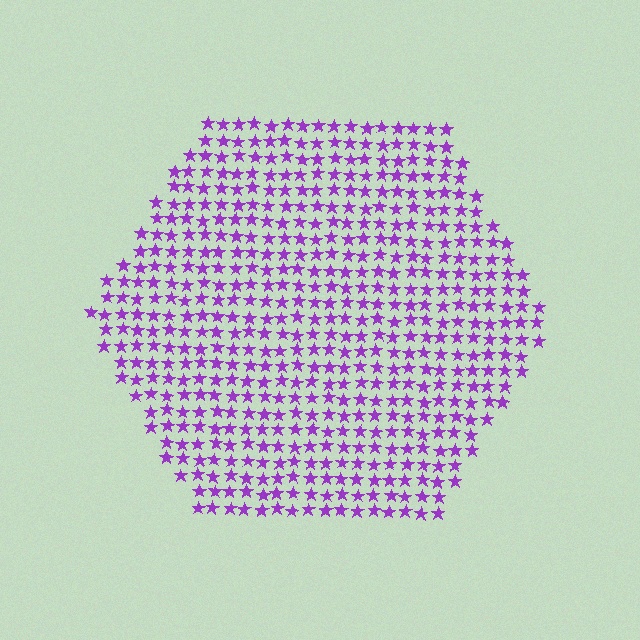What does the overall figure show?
The overall figure shows a hexagon.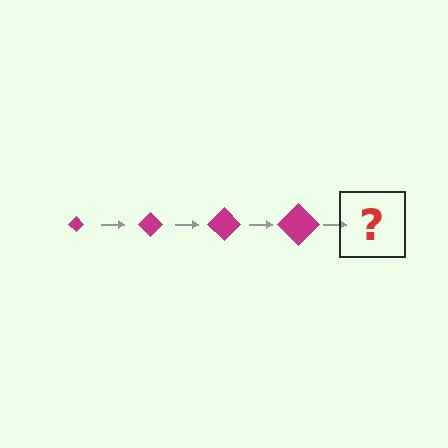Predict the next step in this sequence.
The next step is a magenta diamond, larger than the previous one.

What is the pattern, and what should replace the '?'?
The pattern is that the diamond gets progressively larger each step. The '?' should be a magenta diamond, larger than the previous one.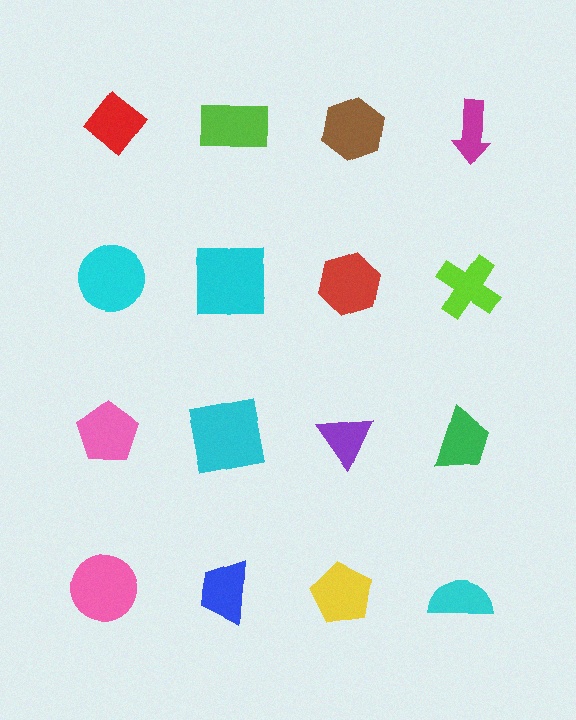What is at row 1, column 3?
A brown hexagon.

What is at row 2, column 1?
A cyan circle.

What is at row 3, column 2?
A cyan square.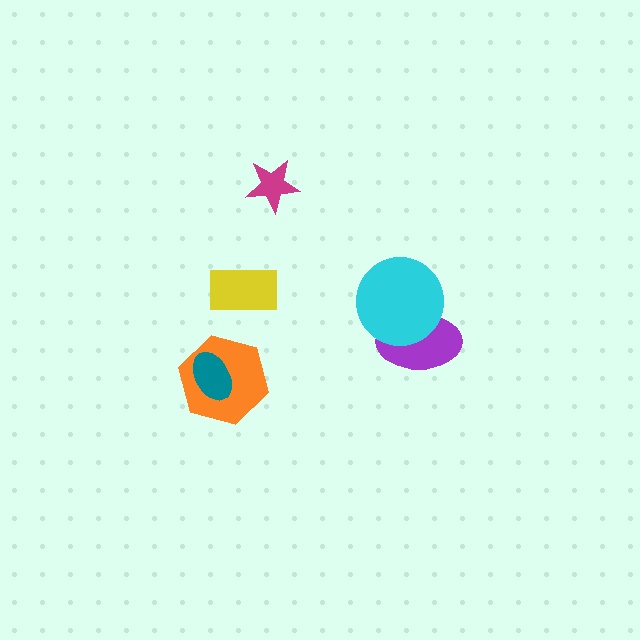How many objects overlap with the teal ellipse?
1 object overlaps with the teal ellipse.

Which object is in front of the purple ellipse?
The cyan circle is in front of the purple ellipse.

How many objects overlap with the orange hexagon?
1 object overlaps with the orange hexagon.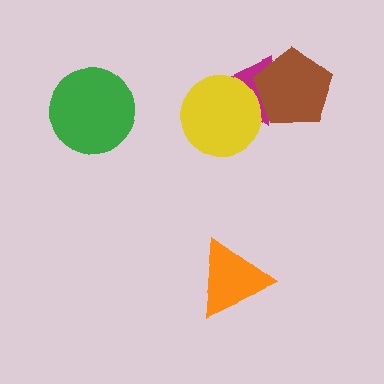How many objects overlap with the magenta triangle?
2 objects overlap with the magenta triangle.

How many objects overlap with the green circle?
0 objects overlap with the green circle.